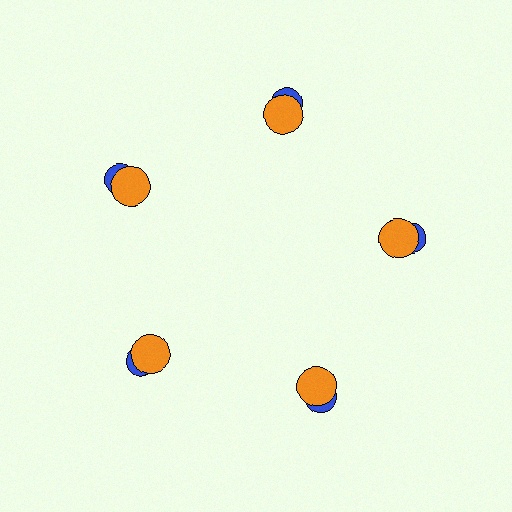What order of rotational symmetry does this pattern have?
This pattern has 5-fold rotational symmetry.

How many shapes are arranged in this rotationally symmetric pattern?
There are 10 shapes, arranged in 5 groups of 2.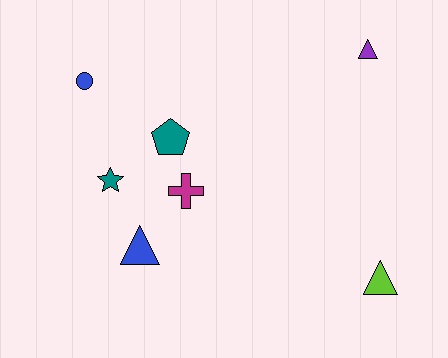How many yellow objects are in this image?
There are no yellow objects.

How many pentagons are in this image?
There is 1 pentagon.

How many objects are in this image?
There are 7 objects.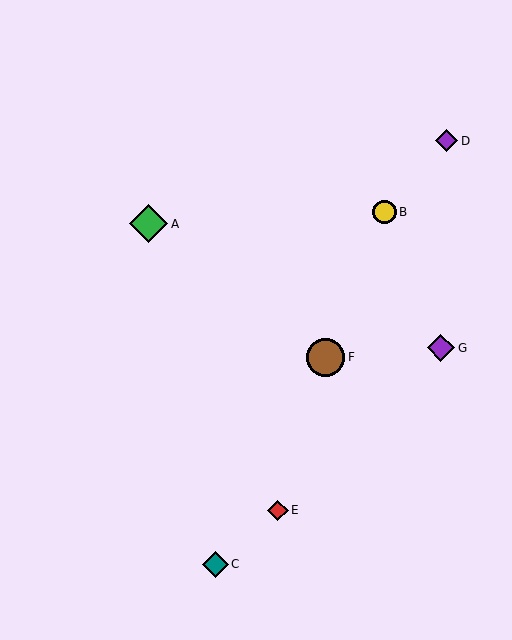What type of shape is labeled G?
Shape G is a purple diamond.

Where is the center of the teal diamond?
The center of the teal diamond is at (215, 564).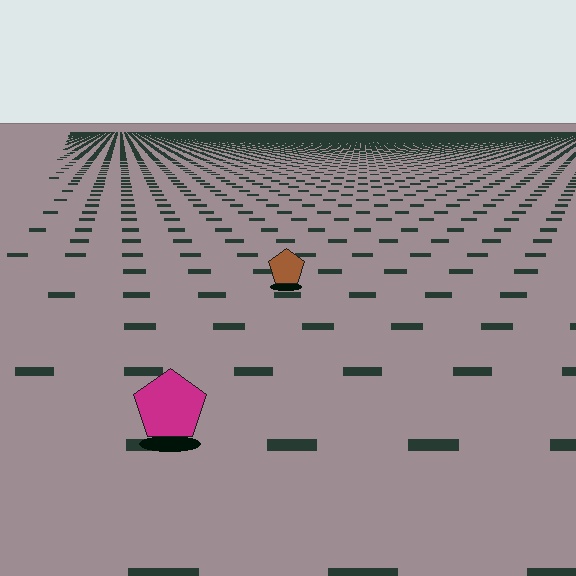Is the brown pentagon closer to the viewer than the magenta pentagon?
No. The magenta pentagon is closer — you can tell from the texture gradient: the ground texture is coarser near it.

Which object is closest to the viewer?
The magenta pentagon is closest. The texture marks near it are larger and more spread out.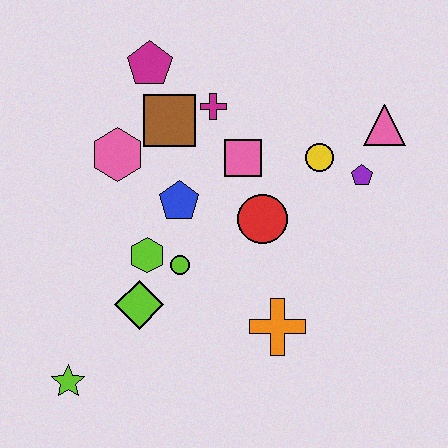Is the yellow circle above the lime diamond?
Yes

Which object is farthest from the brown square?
The lime star is farthest from the brown square.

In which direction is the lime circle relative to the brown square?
The lime circle is below the brown square.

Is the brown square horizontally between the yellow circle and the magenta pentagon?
Yes